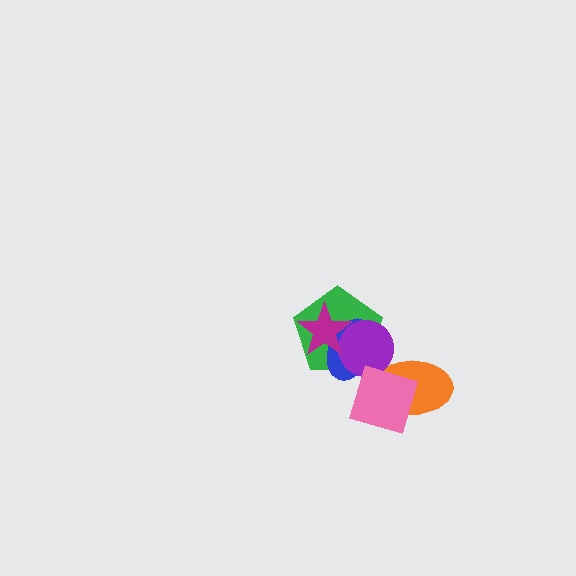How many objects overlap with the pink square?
1 object overlaps with the pink square.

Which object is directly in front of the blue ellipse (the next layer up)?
The purple circle is directly in front of the blue ellipse.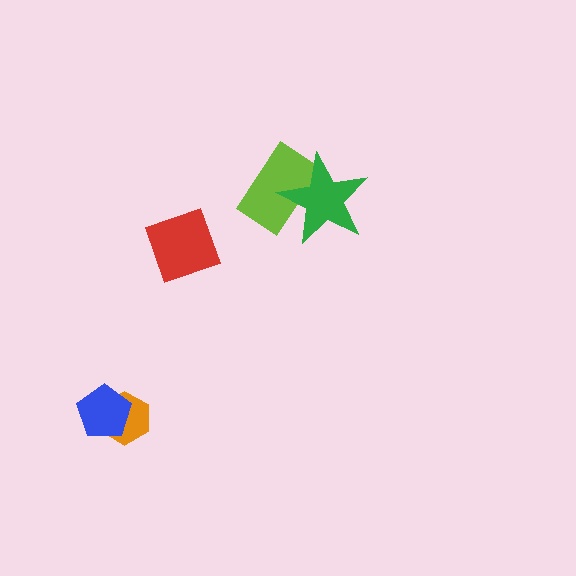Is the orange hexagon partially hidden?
Yes, it is partially covered by another shape.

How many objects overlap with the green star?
1 object overlaps with the green star.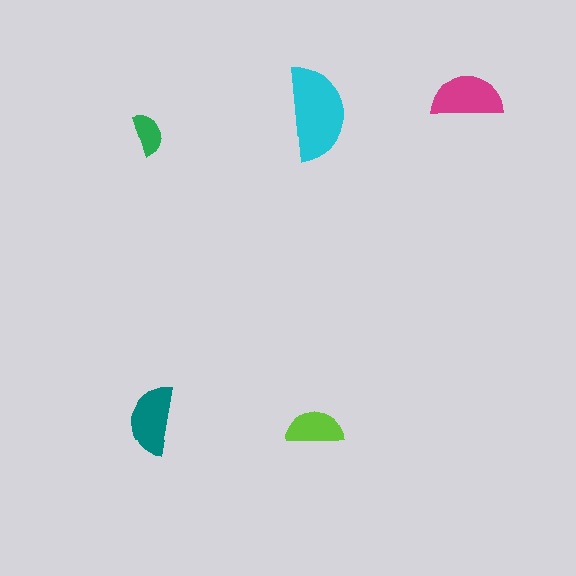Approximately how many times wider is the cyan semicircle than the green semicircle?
About 2 times wider.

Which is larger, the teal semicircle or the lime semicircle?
The teal one.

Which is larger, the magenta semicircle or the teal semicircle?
The magenta one.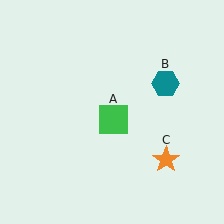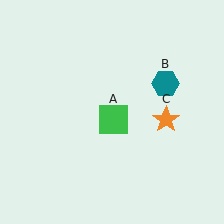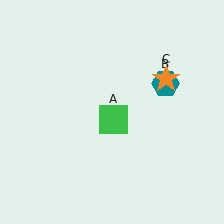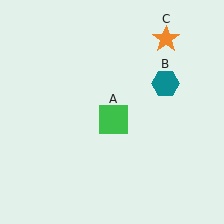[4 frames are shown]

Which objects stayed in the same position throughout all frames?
Green square (object A) and teal hexagon (object B) remained stationary.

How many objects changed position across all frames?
1 object changed position: orange star (object C).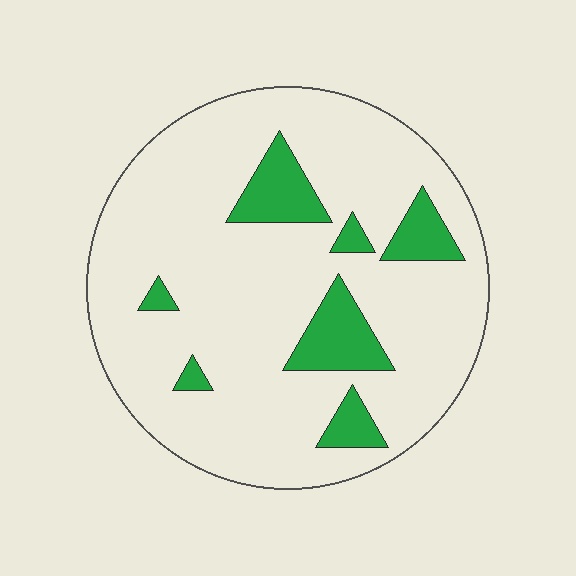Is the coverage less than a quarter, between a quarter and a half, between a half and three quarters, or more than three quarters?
Less than a quarter.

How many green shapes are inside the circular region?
7.